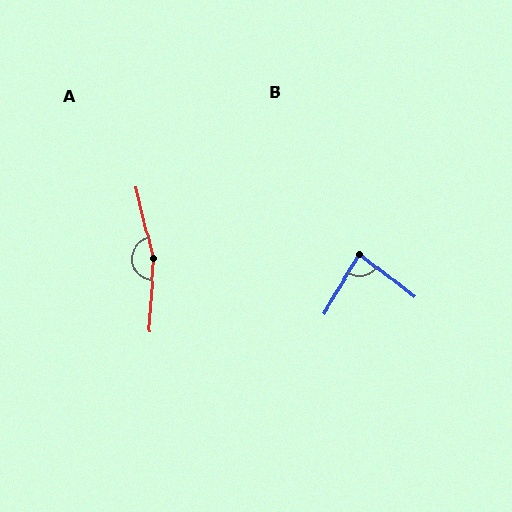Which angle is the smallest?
B, at approximately 83 degrees.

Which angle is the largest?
A, at approximately 163 degrees.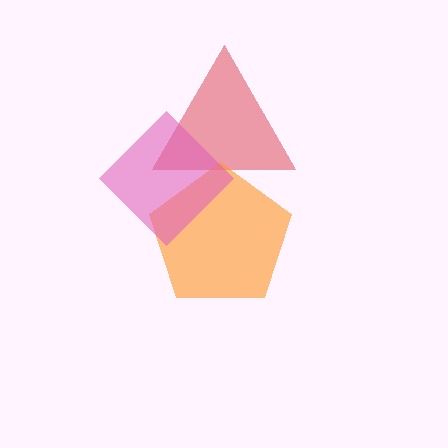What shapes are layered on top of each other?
The layered shapes are: a red triangle, an orange pentagon, a pink diamond.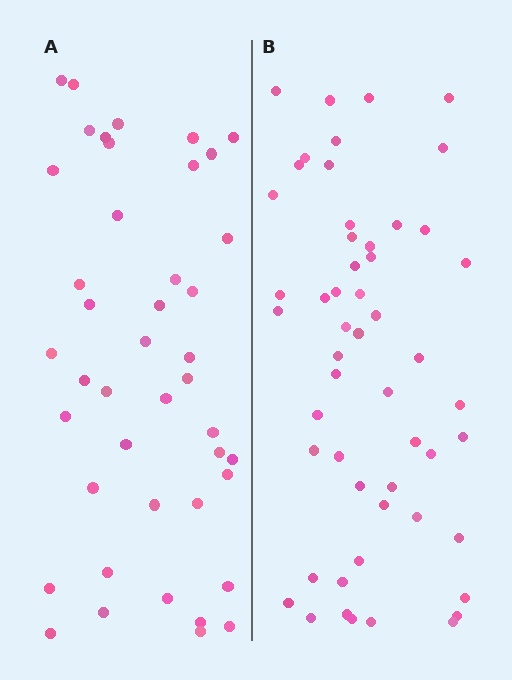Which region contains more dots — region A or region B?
Region B (the right region) has more dots.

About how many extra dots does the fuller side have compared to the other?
Region B has roughly 10 or so more dots than region A.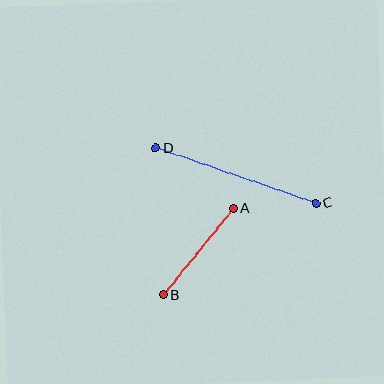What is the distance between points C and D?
The distance is approximately 169 pixels.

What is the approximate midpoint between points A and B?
The midpoint is at approximately (198, 252) pixels.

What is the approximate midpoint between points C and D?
The midpoint is at approximately (236, 176) pixels.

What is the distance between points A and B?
The distance is approximately 111 pixels.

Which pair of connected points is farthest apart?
Points C and D are farthest apart.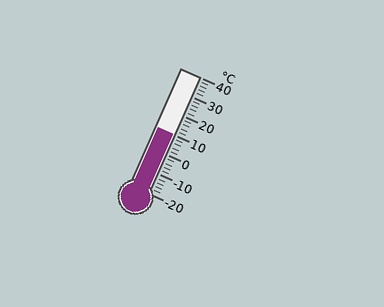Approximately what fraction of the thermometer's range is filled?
The thermometer is filled to approximately 50% of its range.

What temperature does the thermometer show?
The thermometer shows approximately 10°C.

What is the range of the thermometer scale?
The thermometer scale ranges from -20°C to 40°C.